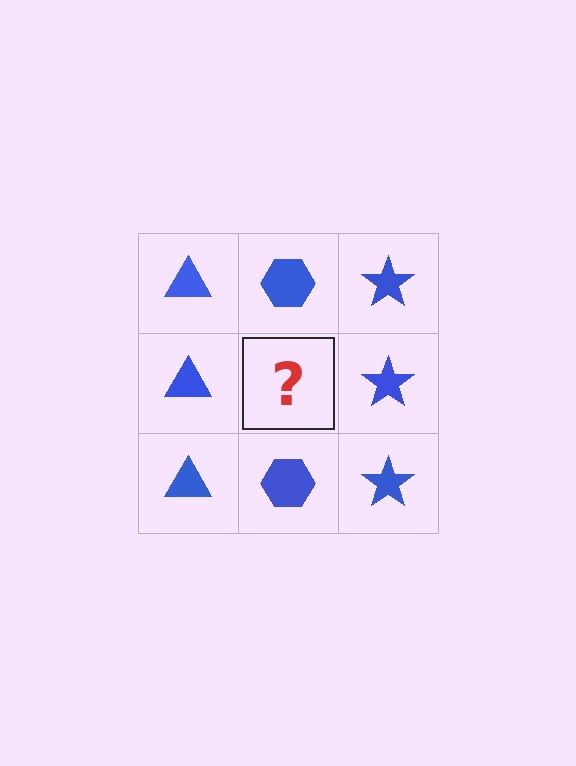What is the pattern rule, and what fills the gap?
The rule is that each column has a consistent shape. The gap should be filled with a blue hexagon.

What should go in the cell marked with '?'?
The missing cell should contain a blue hexagon.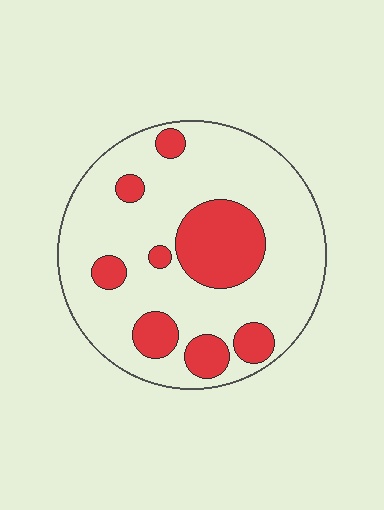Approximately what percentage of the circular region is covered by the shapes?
Approximately 25%.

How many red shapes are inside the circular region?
8.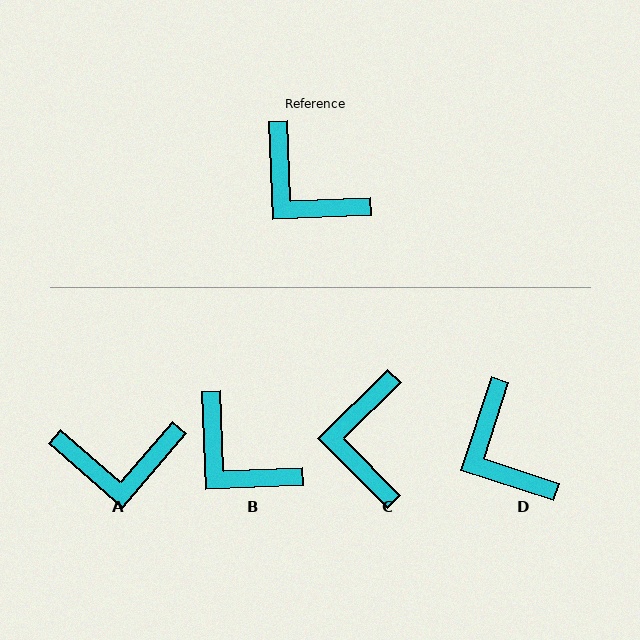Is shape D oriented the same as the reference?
No, it is off by about 21 degrees.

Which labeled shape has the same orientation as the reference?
B.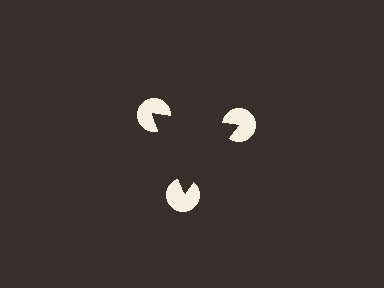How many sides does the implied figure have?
3 sides.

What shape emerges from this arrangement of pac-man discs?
An illusory triangle — its edges are inferred from the aligned wedge cuts in the pac-man discs, not physically drawn.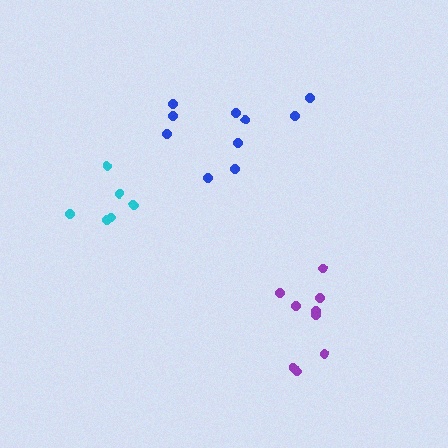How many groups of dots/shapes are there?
There are 3 groups.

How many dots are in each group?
Group 1: 6 dots, Group 2: 10 dots, Group 3: 9 dots (25 total).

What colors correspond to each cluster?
The clusters are colored: cyan, blue, purple.